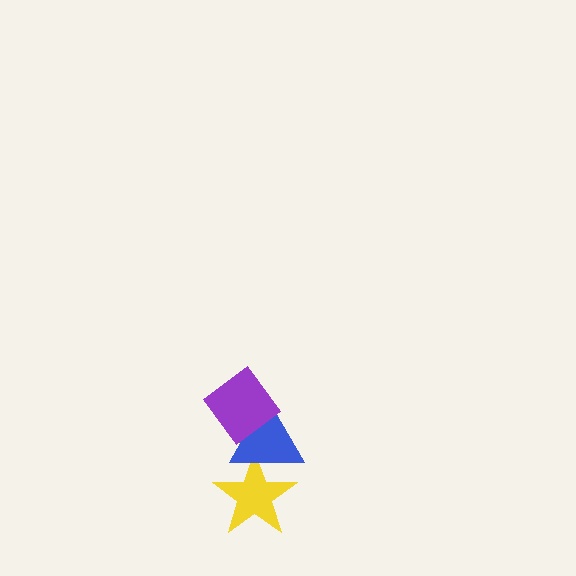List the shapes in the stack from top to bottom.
From top to bottom: the purple diamond, the blue triangle, the yellow star.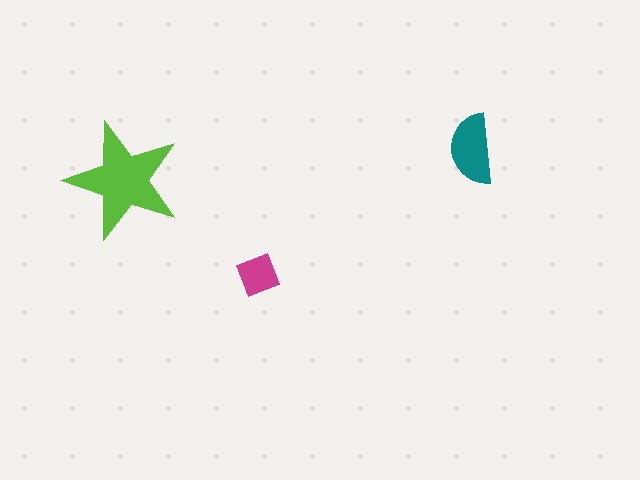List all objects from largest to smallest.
The lime star, the teal semicircle, the magenta diamond.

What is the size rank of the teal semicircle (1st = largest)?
2nd.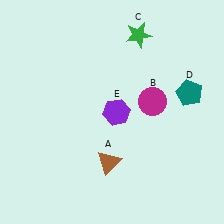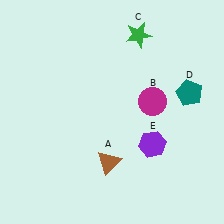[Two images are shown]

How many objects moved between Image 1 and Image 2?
1 object moved between the two images.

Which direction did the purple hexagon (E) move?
The purple hexagon (E) moved right.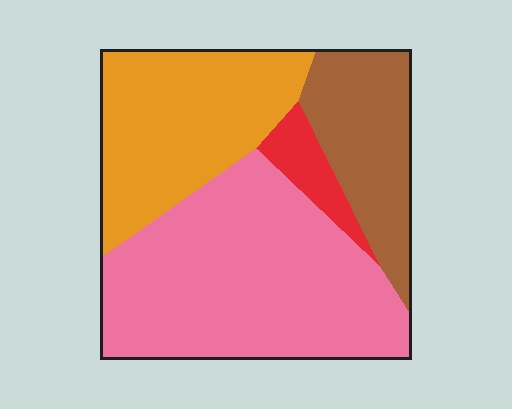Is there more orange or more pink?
Pink.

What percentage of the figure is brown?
Brown takes up about one fifth (1/5) of the figure.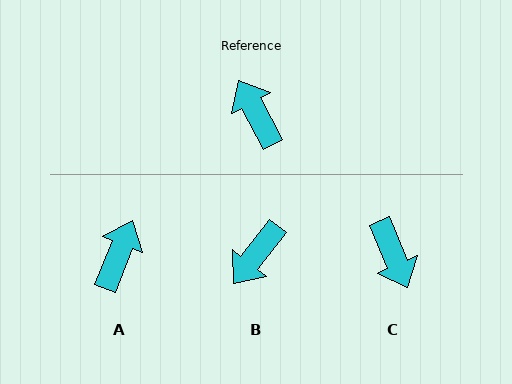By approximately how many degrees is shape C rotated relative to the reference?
Approximately 175 degrees counter-clockwise.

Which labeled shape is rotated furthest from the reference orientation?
C, about 175 degrees away.